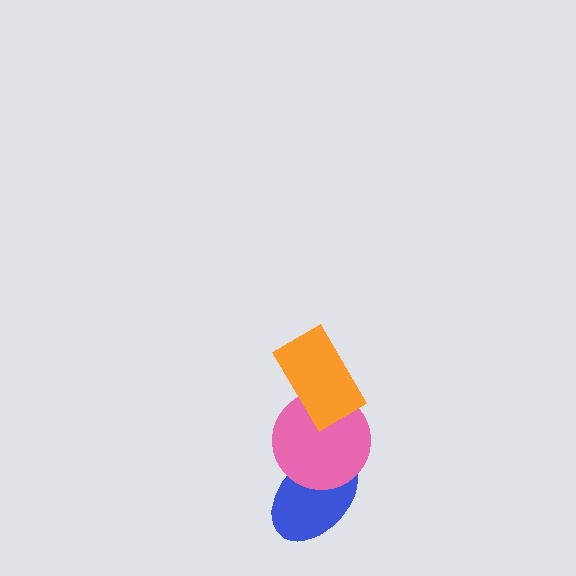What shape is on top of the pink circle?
The orange rectangle is on top of the pink circle.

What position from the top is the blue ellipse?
The blue ellipse is 3rd from the top.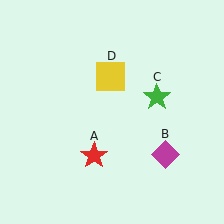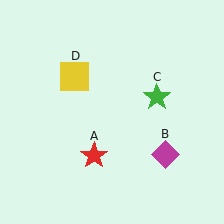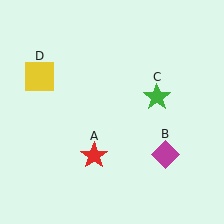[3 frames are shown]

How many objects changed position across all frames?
1 object changed position: yellow square (object D).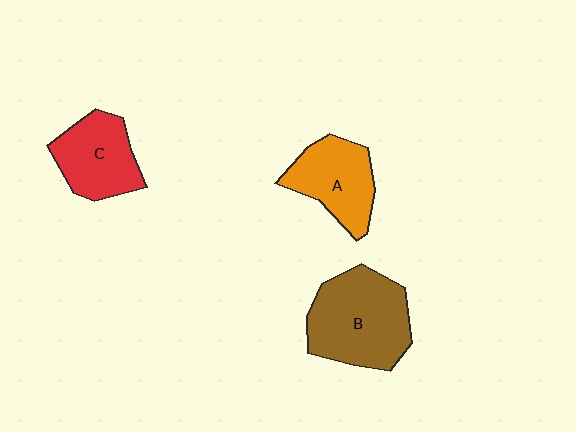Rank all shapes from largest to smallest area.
From largest to smallest: B (brown), A (orange), C (red).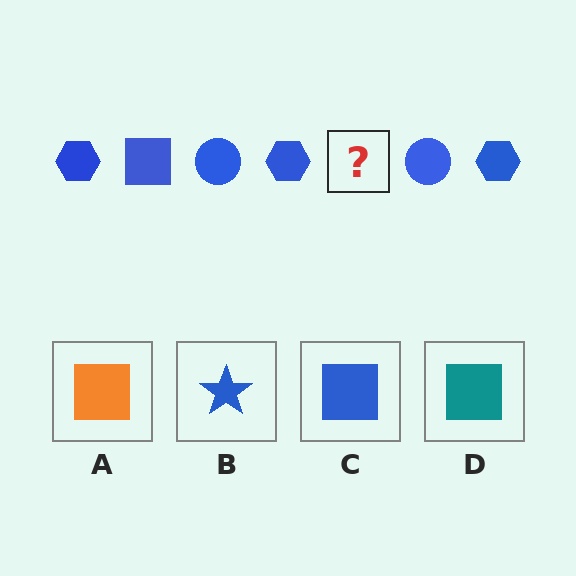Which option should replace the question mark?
Option C.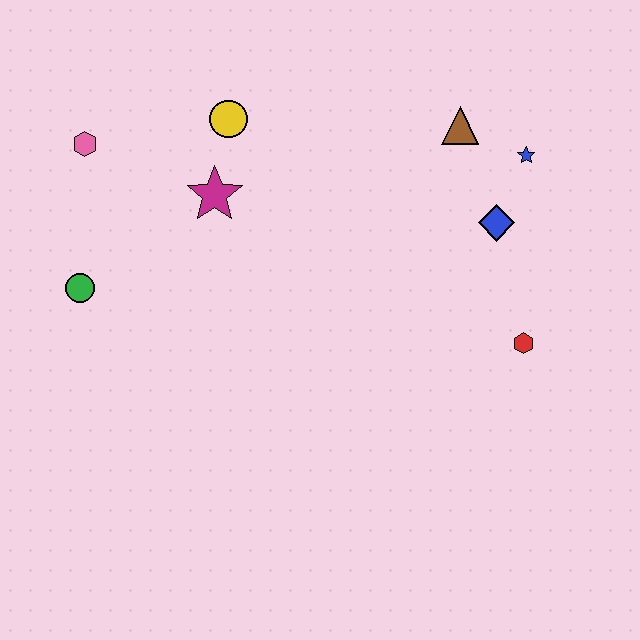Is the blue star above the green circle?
Yes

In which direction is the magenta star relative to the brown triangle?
The magenta star is to the left of the brown triangle.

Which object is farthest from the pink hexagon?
The red hexagon is farthest from the pink hexagon.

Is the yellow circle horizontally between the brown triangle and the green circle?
Yes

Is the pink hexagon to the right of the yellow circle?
No